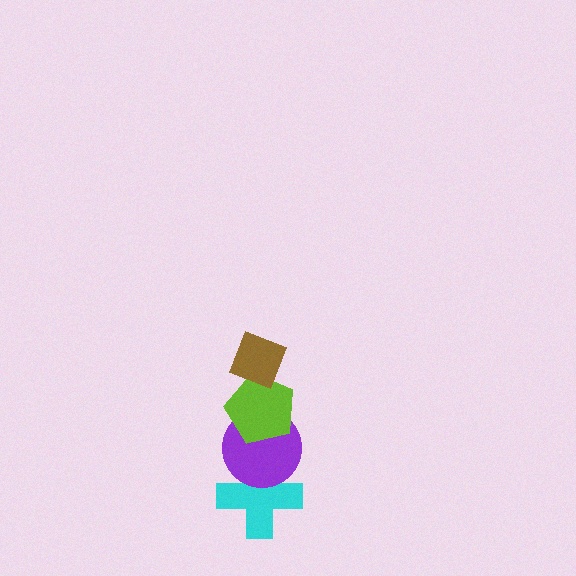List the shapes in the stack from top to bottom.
From top to bottom: the brown diamond, the lime pentagon, the purple circle, the cyan cross.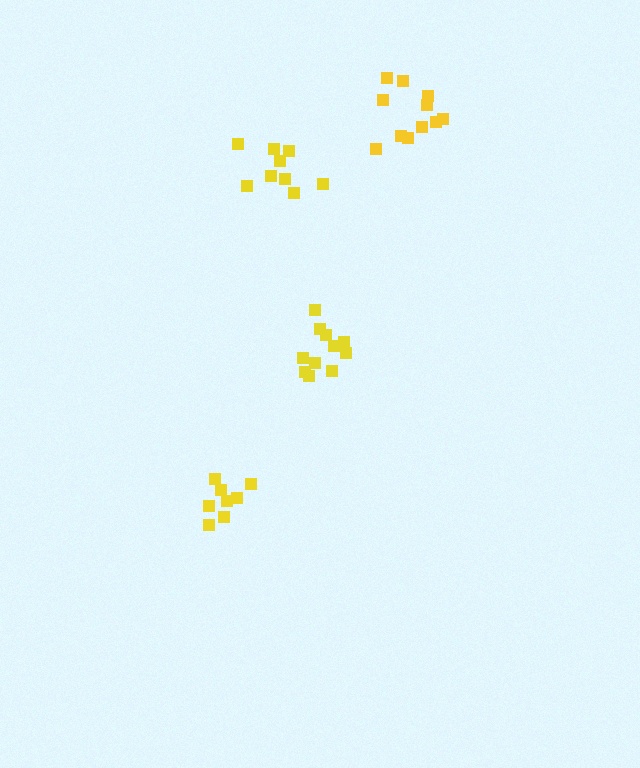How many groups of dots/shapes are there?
There are 4 groups.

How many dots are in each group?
Group 1: 11 dots, Group 2: 8 dots, Group 3: 11 dots, Group 4: 9 dots (39 total).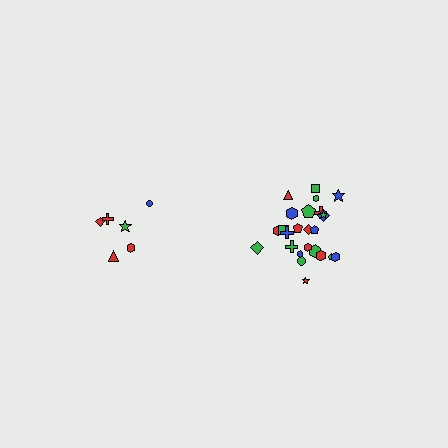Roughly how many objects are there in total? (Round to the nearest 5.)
Roughly 30 objects in total.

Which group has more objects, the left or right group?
The right group.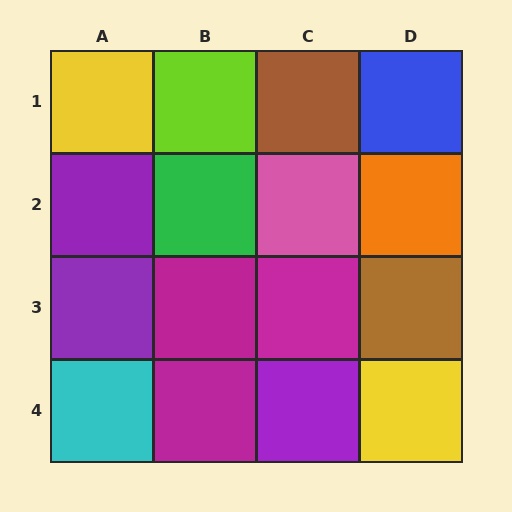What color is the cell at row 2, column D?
Orange.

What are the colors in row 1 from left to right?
Yellow, lime, brown, blue.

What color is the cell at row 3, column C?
Magenta.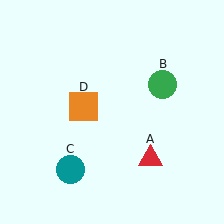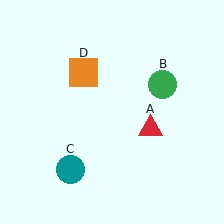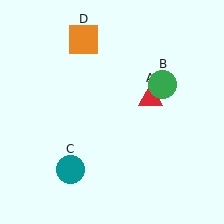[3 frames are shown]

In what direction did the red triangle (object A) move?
The red triangle (object A) moved up.